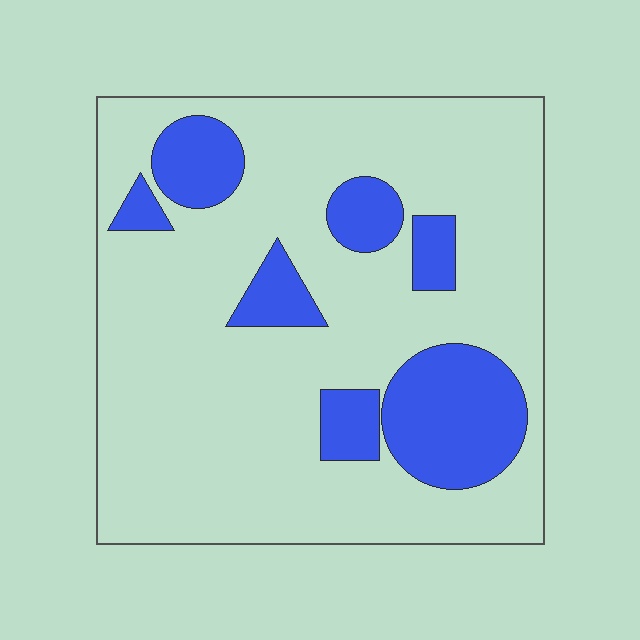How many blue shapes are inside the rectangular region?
7.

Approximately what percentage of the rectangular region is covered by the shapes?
Approximately 20%.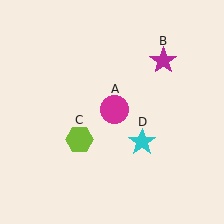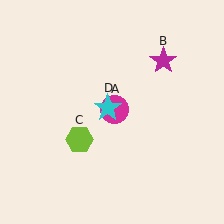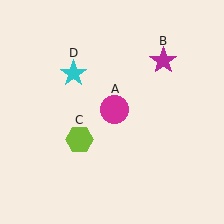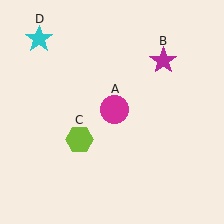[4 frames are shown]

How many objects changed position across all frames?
1 object changed position: cyan star (object D).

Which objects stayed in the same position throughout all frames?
Magenta circle (object A) and magenta star (object B) and lime hexagon (object C) remained stationary.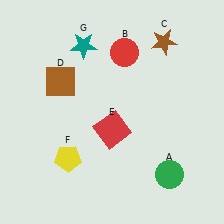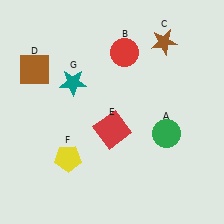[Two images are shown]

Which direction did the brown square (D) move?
The brown square (D) moved left.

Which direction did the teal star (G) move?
The teal star (G) moved down.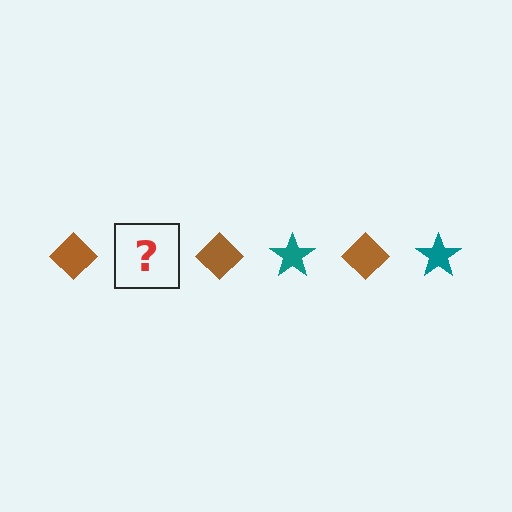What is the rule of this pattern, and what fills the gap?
The rule is that the pattern alternates between brown diamond and teal star. The gap should be filled with a teal star.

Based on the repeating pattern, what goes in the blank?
The blank should be a teal star.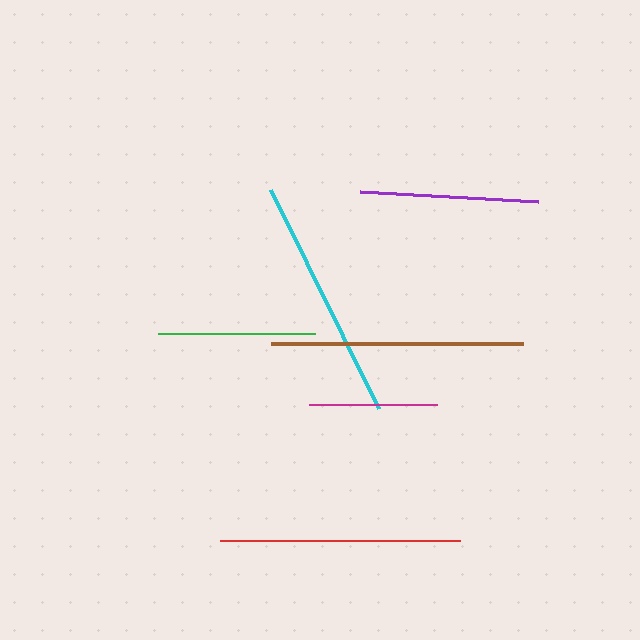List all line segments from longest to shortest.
From longest to shortest: brown, cyan, red, purple, green, magenta.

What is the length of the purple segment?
The purple segment is approximately 178 pixels long.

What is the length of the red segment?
The red segment is approximately 241 pixels long.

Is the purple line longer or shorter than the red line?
The red line is longer than the purple line.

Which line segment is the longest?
The brown line is the longest at approximately 252 pixels.